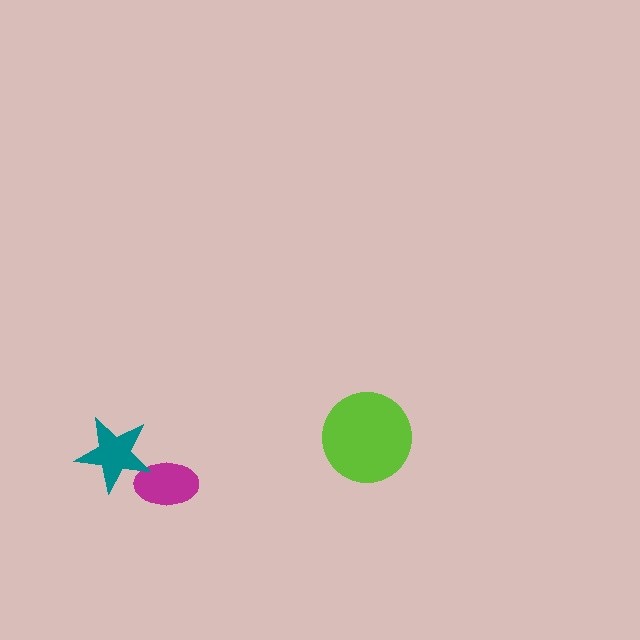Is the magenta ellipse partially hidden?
Yes, it is partially covered by another shape.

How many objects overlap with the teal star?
1 object overlaps with the teal star.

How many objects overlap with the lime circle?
0 objects overlap with the lime circle.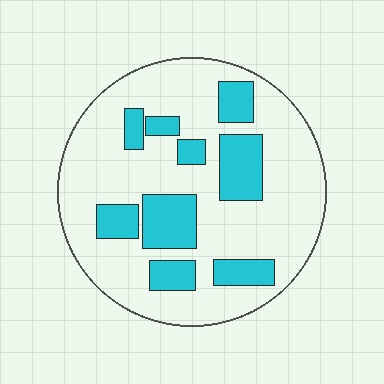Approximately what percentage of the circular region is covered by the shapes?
Approximately 25%.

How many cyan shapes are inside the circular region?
9.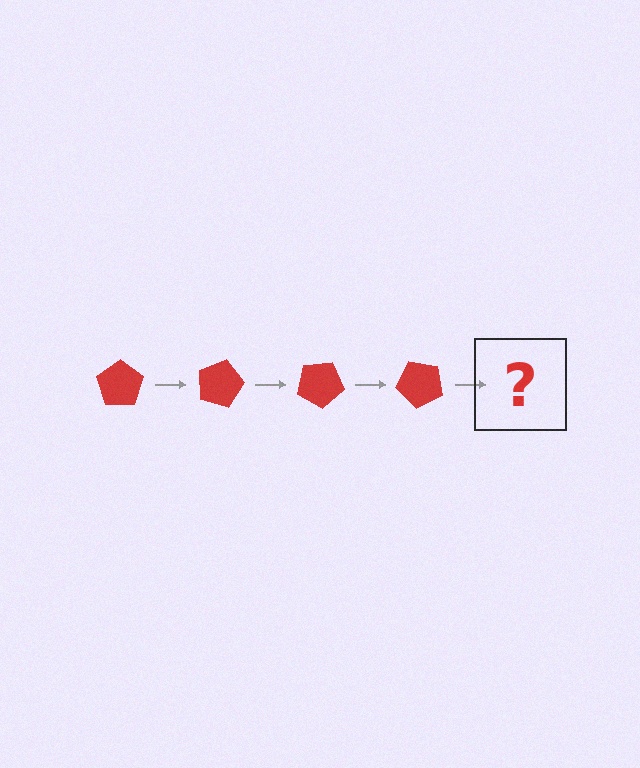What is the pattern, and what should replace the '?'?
The pattern is that the pentagon rotates 15 degrees each step. The '?' should be a red pentagon rotated 60 degrees.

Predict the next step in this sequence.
The next step is a red pentagon rotated 60 degrees.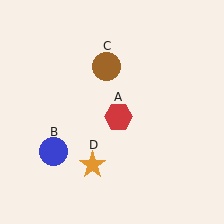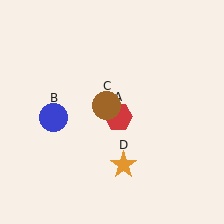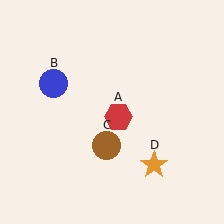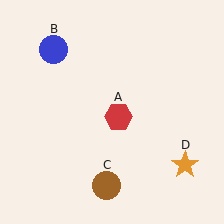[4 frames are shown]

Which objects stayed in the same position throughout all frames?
Red hexagon (object A) remained stationary.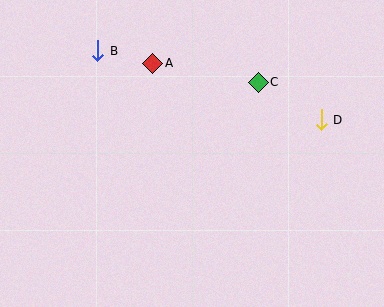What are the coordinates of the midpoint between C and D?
The midpoint between C and D is at (290, 101).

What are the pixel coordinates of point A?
Point A is at (153, 63).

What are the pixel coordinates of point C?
Point C is at (258, 82).